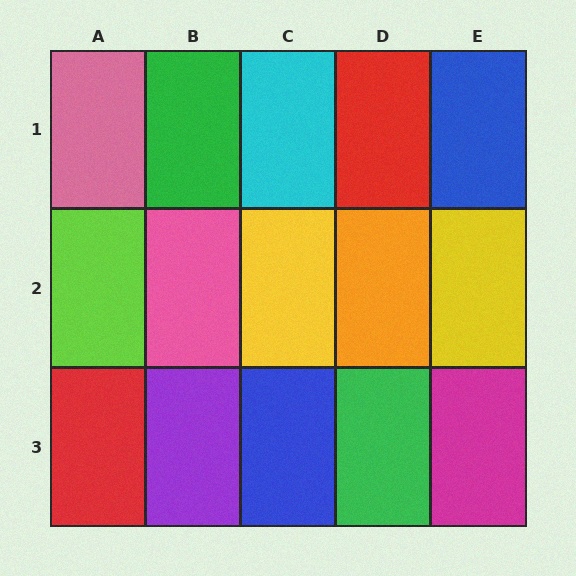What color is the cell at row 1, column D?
Red.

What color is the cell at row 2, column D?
Orange.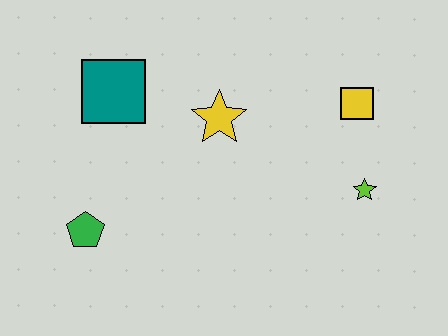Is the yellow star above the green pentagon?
Yes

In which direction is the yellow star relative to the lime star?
The yellow star is to the left of the lime star.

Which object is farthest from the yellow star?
The green pentagon is farthest from the yellow star.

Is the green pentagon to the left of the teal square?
Yes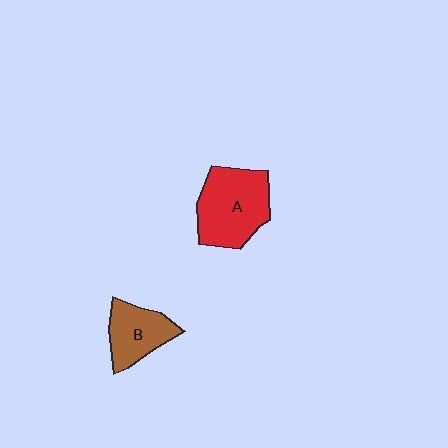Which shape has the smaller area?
Shape B (brown).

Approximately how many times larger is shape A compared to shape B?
Approximately 1.5 times.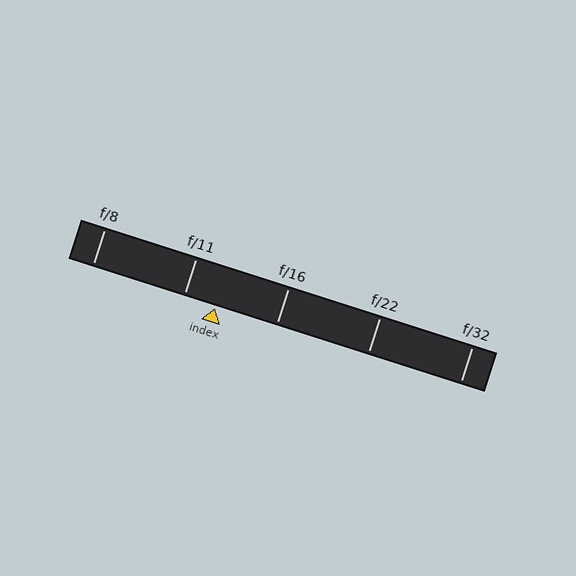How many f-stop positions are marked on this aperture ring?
There are 5 f-stop positions marked.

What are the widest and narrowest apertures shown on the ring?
The widest aperture shown is f/8 and the narrowest is f/32.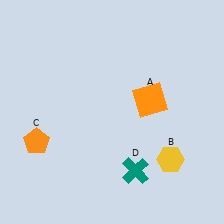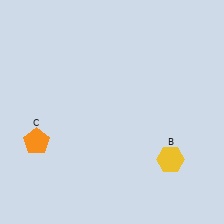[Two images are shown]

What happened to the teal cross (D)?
The teal cross (D) was removed in Image 2. It was in the bottom-right area of Image 1.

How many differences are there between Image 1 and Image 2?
There are 2 differences between the two images.